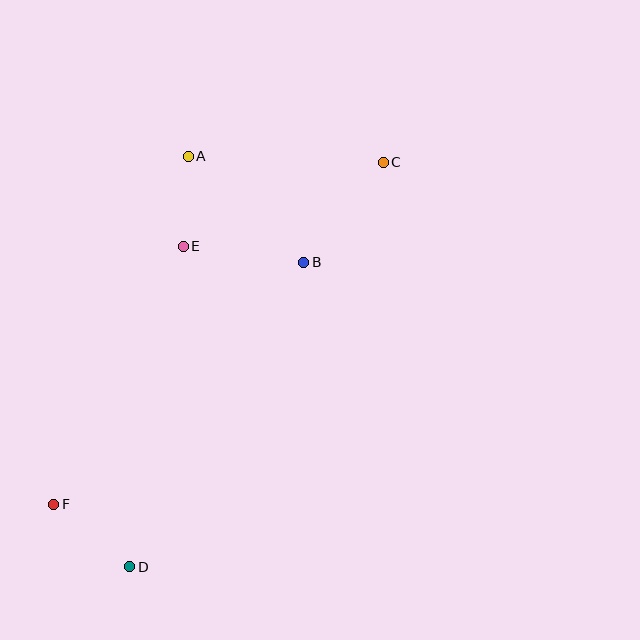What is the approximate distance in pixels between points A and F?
The distance between A and F is approximately 373 pixels.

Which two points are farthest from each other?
Points C and D are farthest from each other.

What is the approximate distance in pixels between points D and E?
The distance between D and E is approximately 325 pixels.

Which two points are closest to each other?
Points A and E are closest to each other.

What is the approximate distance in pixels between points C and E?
The distance between C and E is approximately 217 pixels.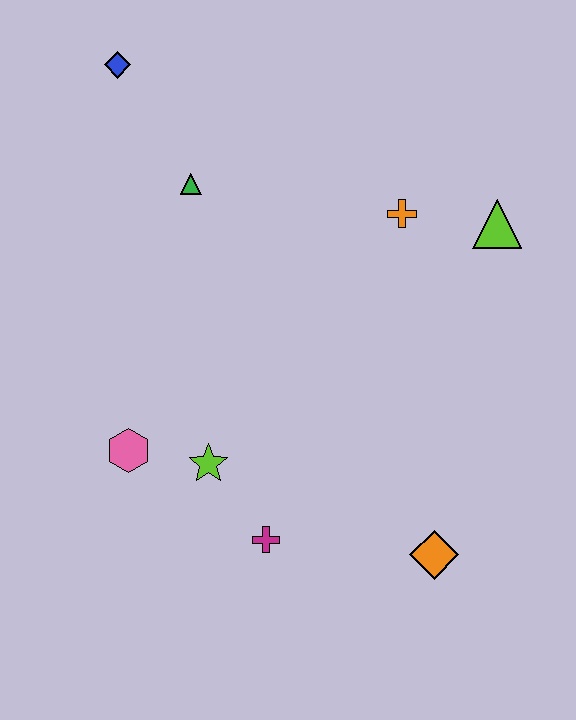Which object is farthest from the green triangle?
The orange diamond is farthest from the green triangle.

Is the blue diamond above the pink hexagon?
Yes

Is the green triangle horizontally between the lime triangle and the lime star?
No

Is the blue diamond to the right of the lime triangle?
No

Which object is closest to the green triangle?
The blue diamond is closest to the green triangle.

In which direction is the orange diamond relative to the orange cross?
The orange diamond is below the orange cross.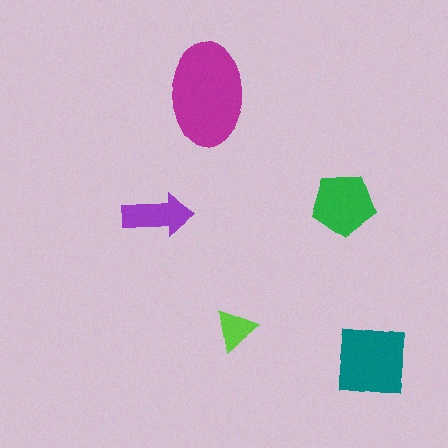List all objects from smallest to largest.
The lime triangle, the purple arrow, the green pentagon, the teal square, the magenta ellipse.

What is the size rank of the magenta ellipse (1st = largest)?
1st.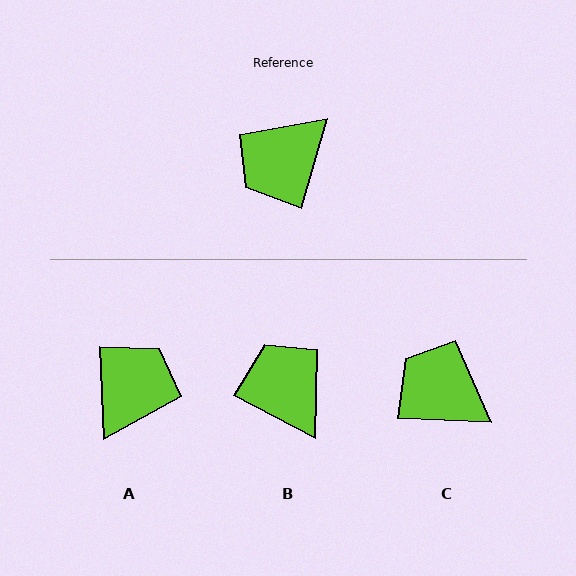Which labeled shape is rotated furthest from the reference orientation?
A, about 161 degrees away.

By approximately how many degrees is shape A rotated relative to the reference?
Approximately 161 degrees clockwise.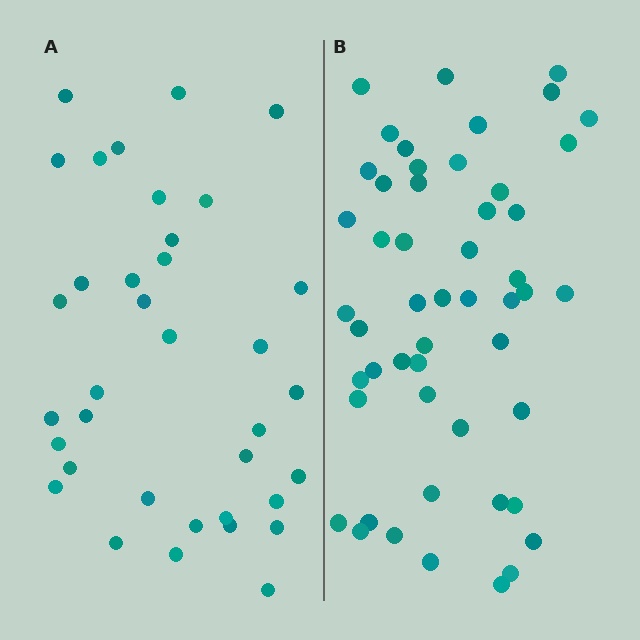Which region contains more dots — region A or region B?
Region B (the right region) has more dots.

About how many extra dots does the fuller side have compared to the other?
Region B has approximately 15 more dots than region A.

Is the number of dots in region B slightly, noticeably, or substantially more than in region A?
Region B has noticeably more, but not dramatically so. The ratio is roughly 1.4 to 1.